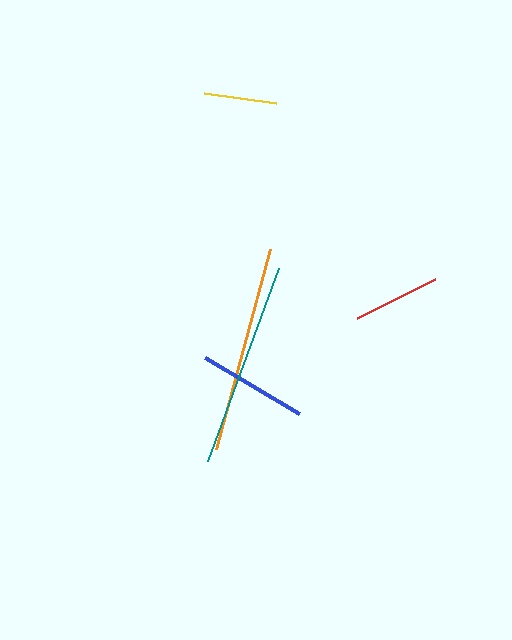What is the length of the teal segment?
The teal segment is approximately 205 pixels long.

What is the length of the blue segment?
The blue segment is approximately 109 pixels long.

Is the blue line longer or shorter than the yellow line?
The blue line is longer than the yellow line.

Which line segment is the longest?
The orange line is the longest at approximately 207 pixels.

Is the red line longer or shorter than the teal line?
The teal line is longer than the red line.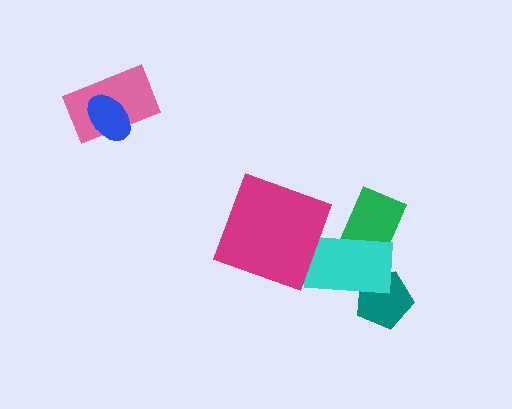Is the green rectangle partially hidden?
Yes, it is partially covered by another shape.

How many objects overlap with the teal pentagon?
1 object overlaps with the teal pentagon.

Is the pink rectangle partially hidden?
Yes, it is partially covered by another shape.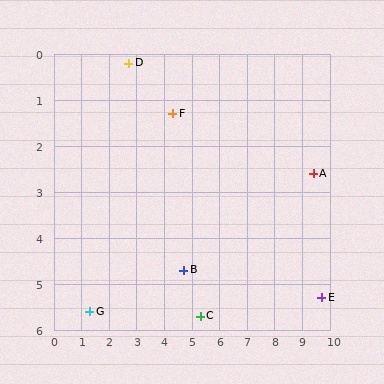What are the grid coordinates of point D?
Point D is at approximately (2.7, 0.2).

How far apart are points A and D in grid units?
Points A and D are about 7.1 grid units apart.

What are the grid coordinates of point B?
Point B is at approximately (4.7, 4.7).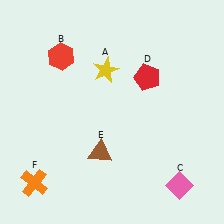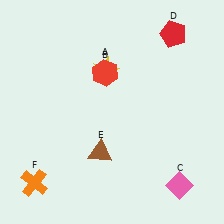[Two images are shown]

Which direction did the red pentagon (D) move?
The red pentagon (D) moved up.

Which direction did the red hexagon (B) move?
The red hexagon (B) moved right.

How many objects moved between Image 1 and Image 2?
2 objects moved between the two images.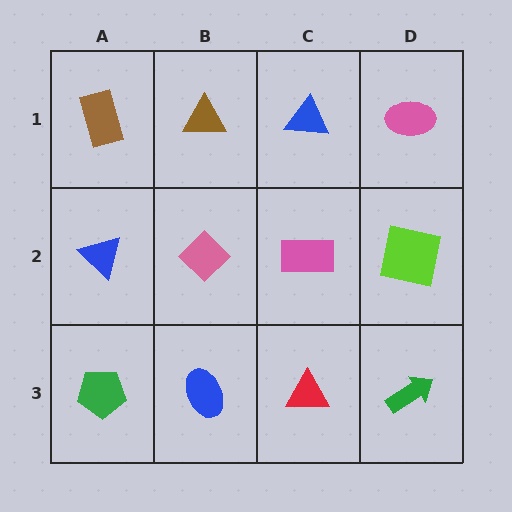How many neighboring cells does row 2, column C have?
4.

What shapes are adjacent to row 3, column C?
A pink rectangle (row 2, column C), a blue ellipse (row 3, column B), a green arrow (row 3, column D).